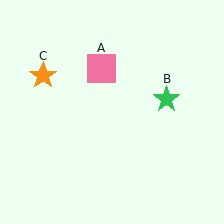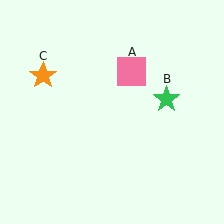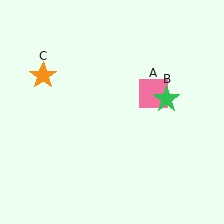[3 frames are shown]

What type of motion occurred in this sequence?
The pink square (object A) rotated clockwise around the center of the scene.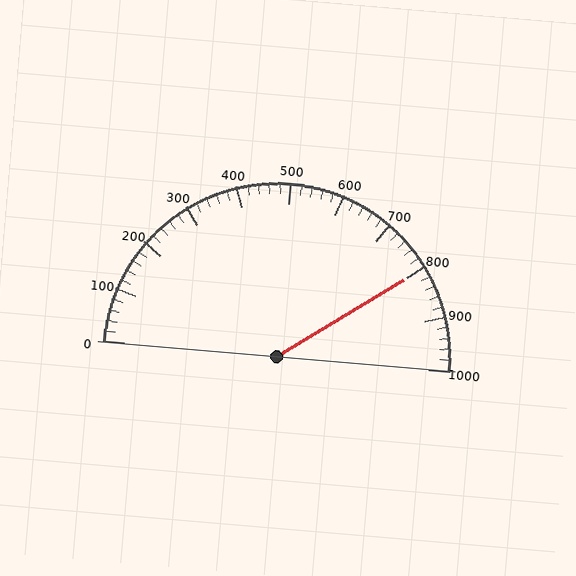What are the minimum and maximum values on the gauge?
The gauge ranges from 0 to 1000.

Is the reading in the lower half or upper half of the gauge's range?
The reading is in the upper half of the range (0 to 1000).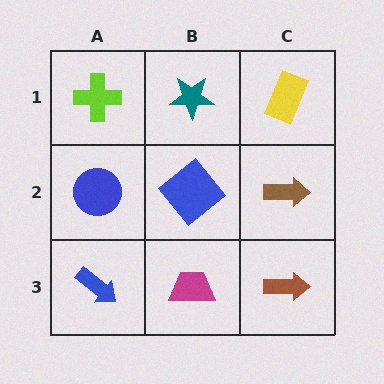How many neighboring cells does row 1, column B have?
3.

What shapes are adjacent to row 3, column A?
A blue circle (row 2, column A), a magenta trapezoid (row 3, column B).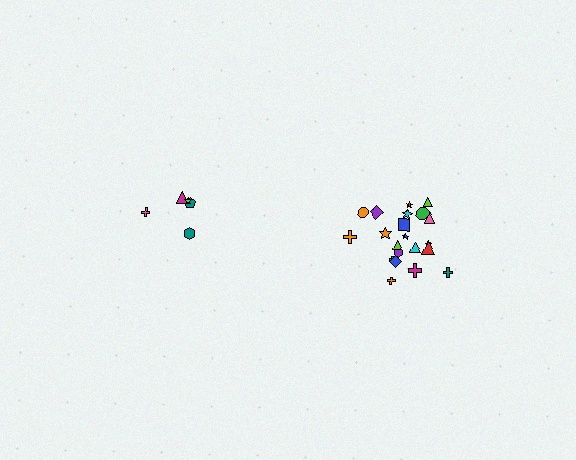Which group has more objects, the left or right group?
The right group.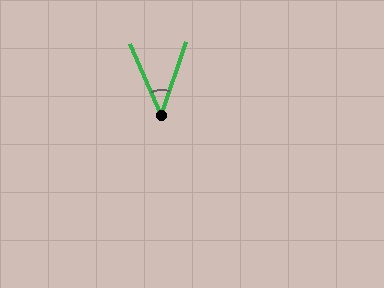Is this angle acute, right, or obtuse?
It is acute.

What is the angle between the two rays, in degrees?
Approximately 42 degrees.